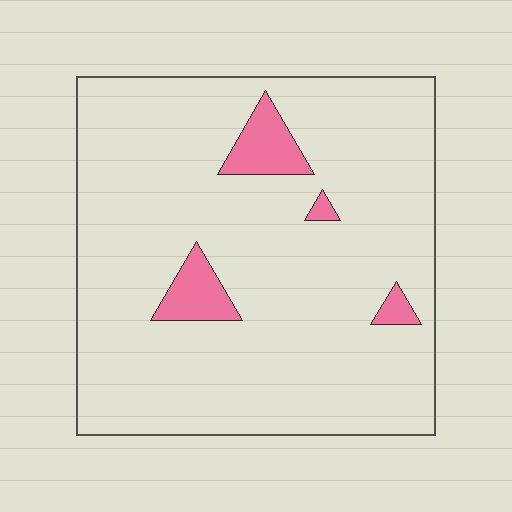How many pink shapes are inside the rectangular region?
4.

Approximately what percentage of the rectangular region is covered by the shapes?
Approximately 10%.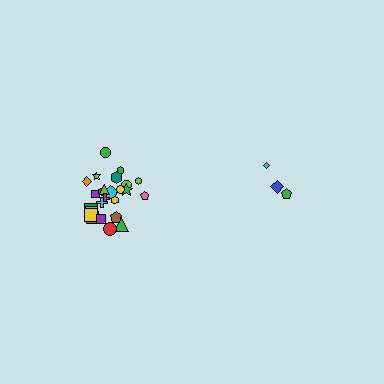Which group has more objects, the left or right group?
The left group.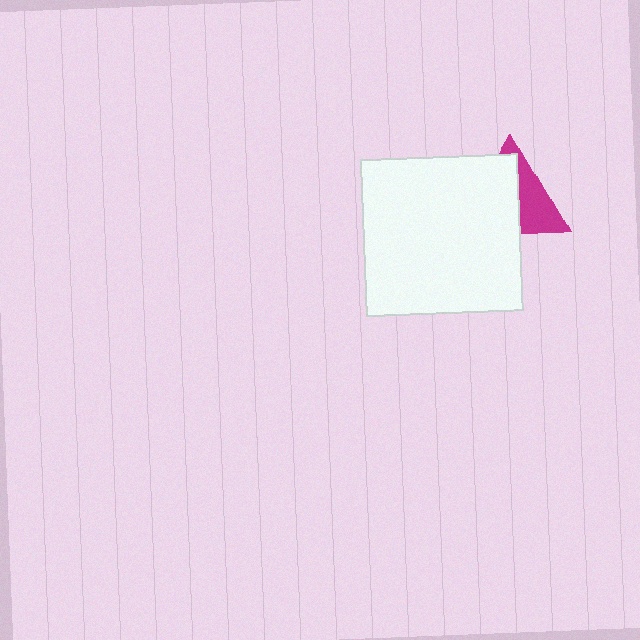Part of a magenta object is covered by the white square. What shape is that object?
It is a triangle.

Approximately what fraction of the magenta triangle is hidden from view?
Roughly 57% of the magenta triangle is hidden behind the white square.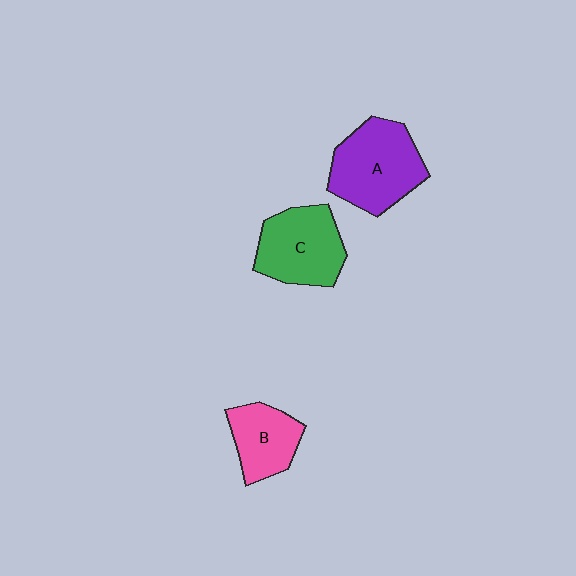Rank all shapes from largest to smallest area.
From largest to smallest: A (purple), C (green), B (pink).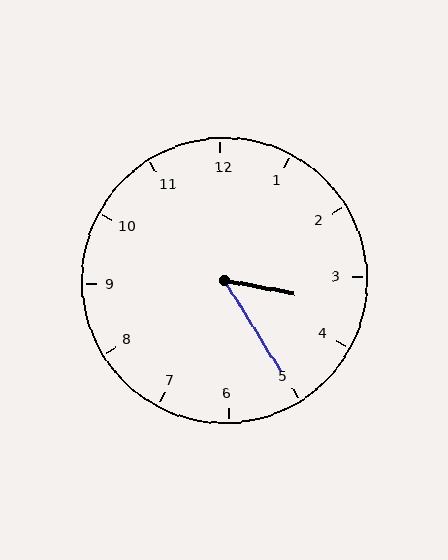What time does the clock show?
3:25.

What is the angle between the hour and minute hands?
Approximately 48 degrees.